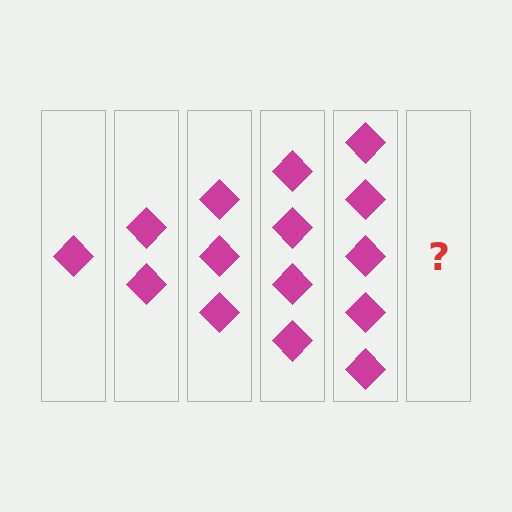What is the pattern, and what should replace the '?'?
The pattern is that each step adds one more diamond. The '?' should be 6 diamonds.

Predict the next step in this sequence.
The next step is 6 diamonds.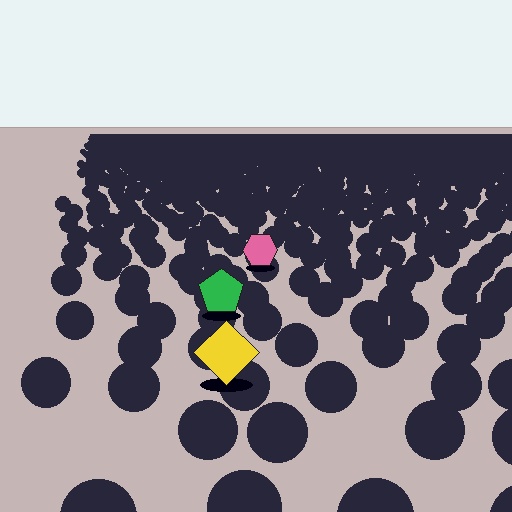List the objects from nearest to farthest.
From nearest to farthest: the yellow diamond, the green pentagon, the pink hexagon.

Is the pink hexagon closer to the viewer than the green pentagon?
No. The green pentagon is closer — you can tell from the texture gradient: the ground texture is coarser near it.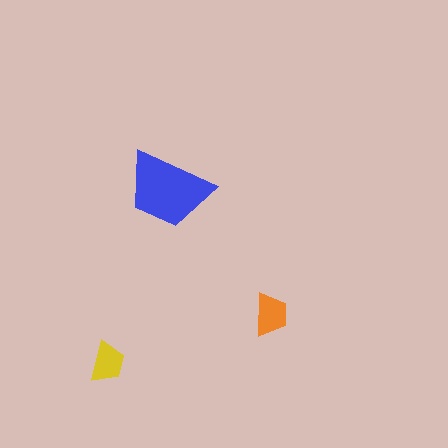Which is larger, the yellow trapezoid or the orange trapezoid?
The orange one.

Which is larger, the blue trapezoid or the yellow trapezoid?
The blue one.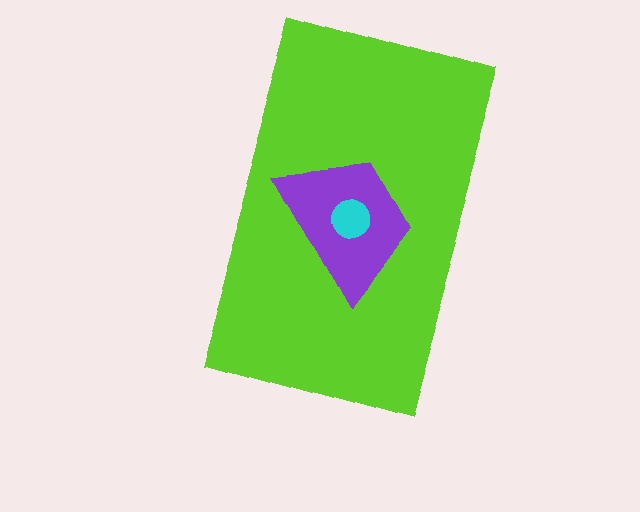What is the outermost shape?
The lime rectangle.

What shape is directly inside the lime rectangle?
The purple trapezoid.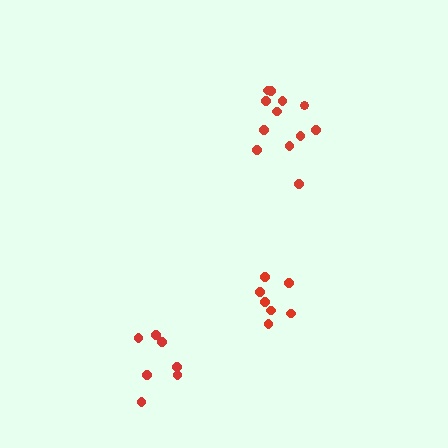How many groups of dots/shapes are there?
There are 3 groups.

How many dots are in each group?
Group 1: 7 dots, Group 2: 12 dots, Group 3: 7 dots (26 total).